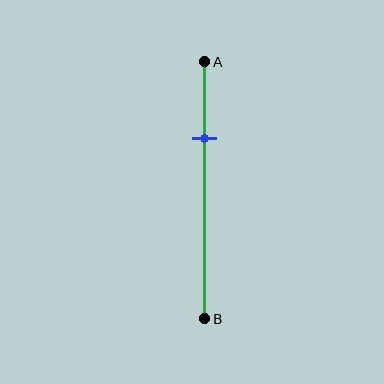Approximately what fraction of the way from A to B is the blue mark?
The blue mark is approximately 30% of the way from A to B.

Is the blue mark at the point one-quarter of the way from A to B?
No, the mark is at about 30% from A, not at the 25% one-quarter point.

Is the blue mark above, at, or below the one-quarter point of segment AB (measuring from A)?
The blue mark is below the one-quarter point of segment AB.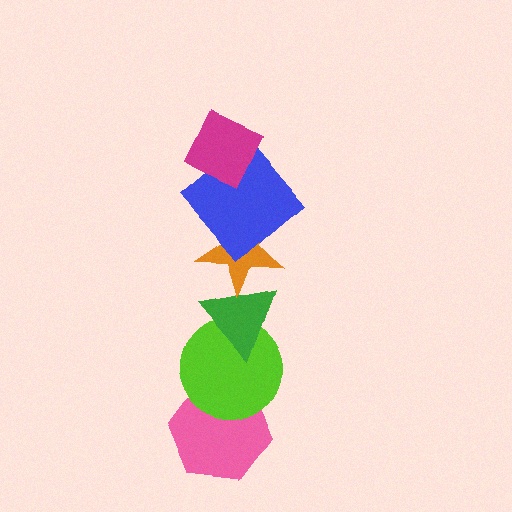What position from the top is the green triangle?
The green triangle is 4th from the top.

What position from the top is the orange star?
The orange star is 3rd from the top.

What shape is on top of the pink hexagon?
The lime circle is on top of the pink hexagon.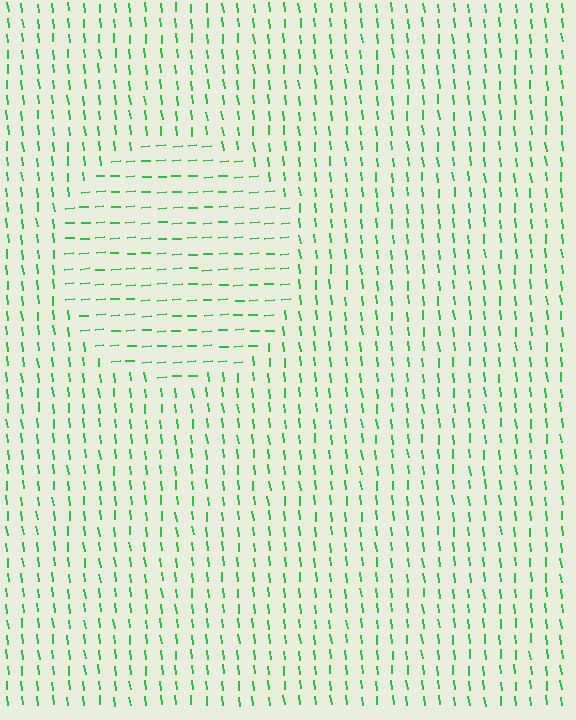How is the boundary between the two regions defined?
The boundary is defined purely by a change in line orientation (approximately 88 degrees difference). All lines are the same color and thickness.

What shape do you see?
I see a circle.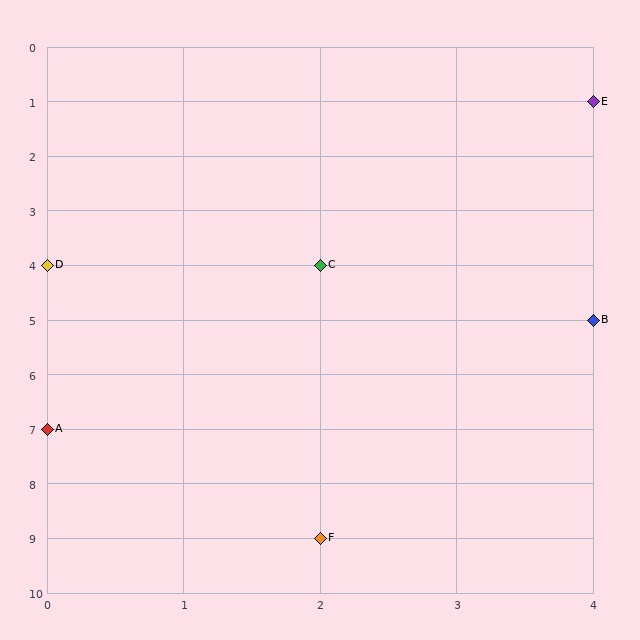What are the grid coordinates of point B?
Point B is at grid coordinates (4, 5).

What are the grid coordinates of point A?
Point A is at grid coordinates (0, 7).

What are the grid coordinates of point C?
Point C is at grid coordinates (2, 4).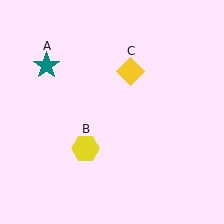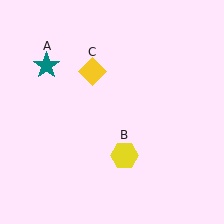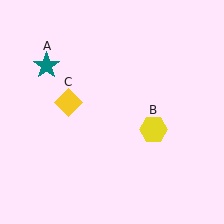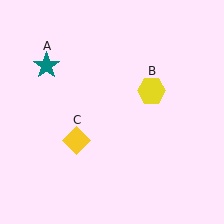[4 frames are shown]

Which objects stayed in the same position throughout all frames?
Teal star (object A) remained stationary.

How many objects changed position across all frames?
2 objects changed position: yellow hexagon (object B), yellow diamond (object C).